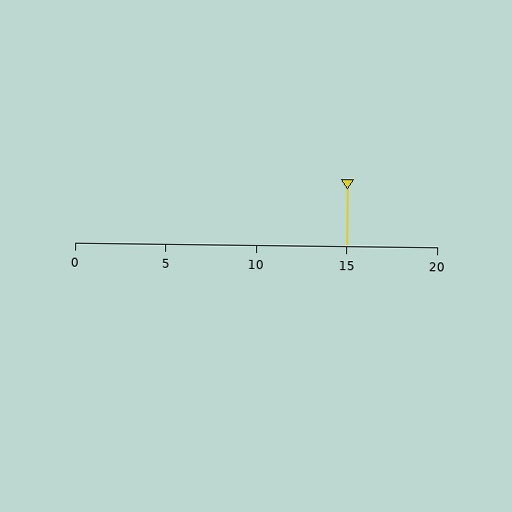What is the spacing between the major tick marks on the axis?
The major ticks are spaced 5 apart.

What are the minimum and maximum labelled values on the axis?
The axis runs from 0 to 20.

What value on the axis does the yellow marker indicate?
The marker indicates approximately 15.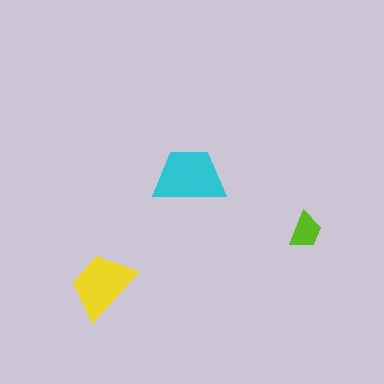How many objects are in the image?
There are 3 objects in the image.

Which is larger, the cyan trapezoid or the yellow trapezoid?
The cyan one.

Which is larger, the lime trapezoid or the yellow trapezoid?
The yellow one.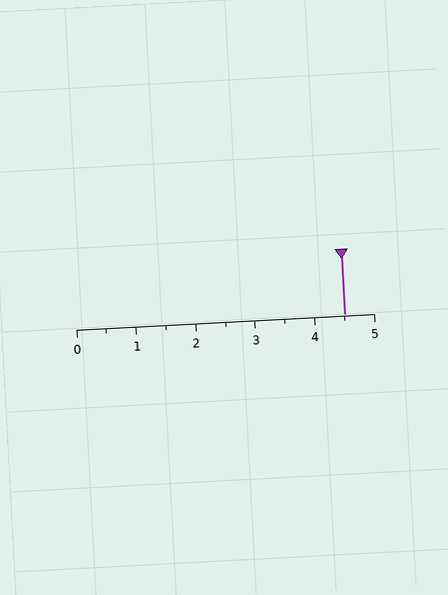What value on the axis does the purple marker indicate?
The marker indicates approximately 4.5.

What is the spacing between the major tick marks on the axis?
The major ticks are spaced 1 apart.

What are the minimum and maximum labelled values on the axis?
The axis runs from 0 to 5.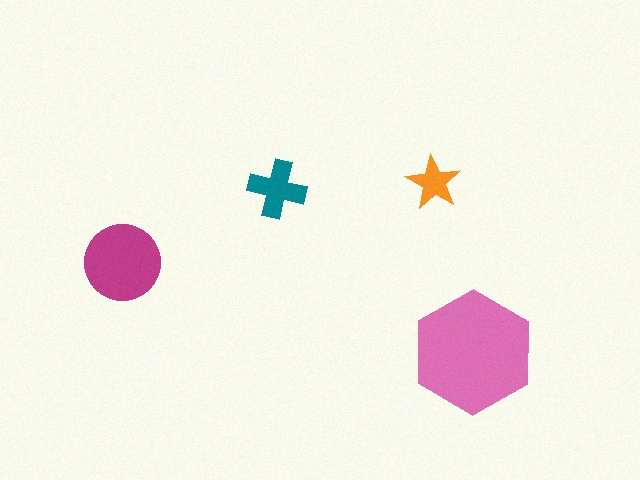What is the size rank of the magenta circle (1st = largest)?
2nd.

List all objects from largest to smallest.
The pink hexagon, the magenta circle, the teal cross, the orange star.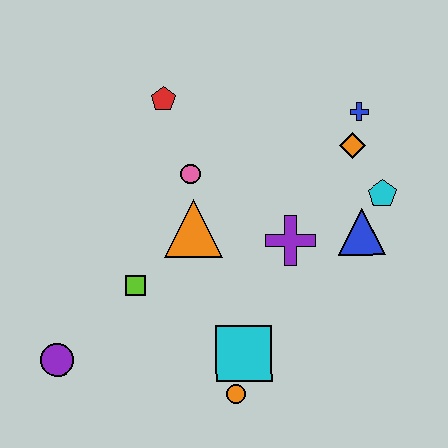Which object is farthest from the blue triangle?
The purple circle is farthest from the blue triangle.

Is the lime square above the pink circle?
No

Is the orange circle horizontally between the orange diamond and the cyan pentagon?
No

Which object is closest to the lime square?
The orange triangle is closest to the lime square.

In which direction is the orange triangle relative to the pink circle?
The orange triangle is below the pink circle.